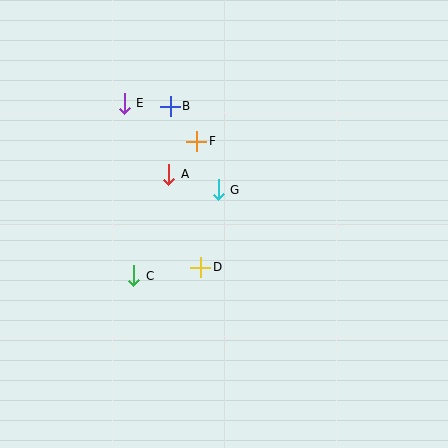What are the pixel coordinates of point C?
Point C is at (134, 276).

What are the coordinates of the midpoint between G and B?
The midpoint between G and B is at (194, 148).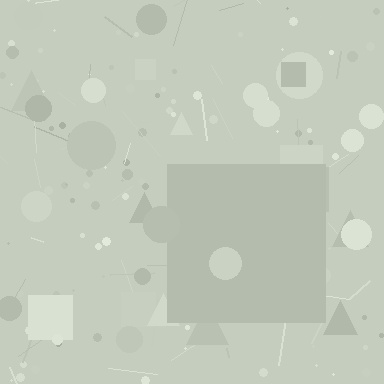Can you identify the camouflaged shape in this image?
The camouflaged shape is a square.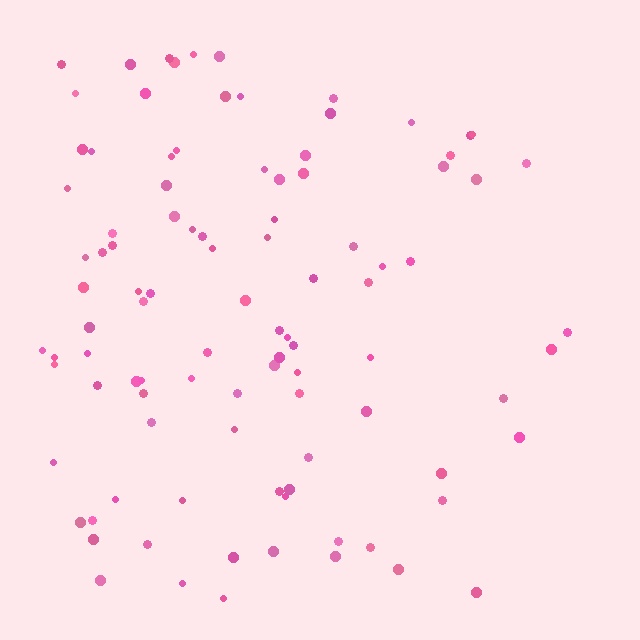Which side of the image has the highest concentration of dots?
The left.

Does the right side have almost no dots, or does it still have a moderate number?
Still a moderate number, just noticeably fewer than the left.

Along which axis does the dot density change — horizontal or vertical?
Horizontal.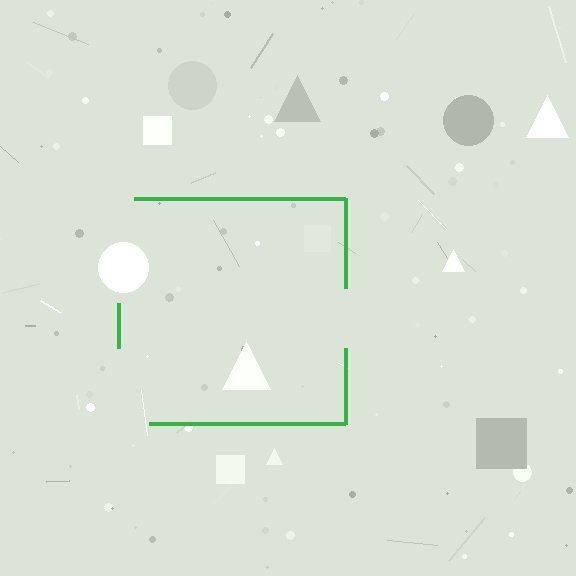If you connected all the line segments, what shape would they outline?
They would outline a square.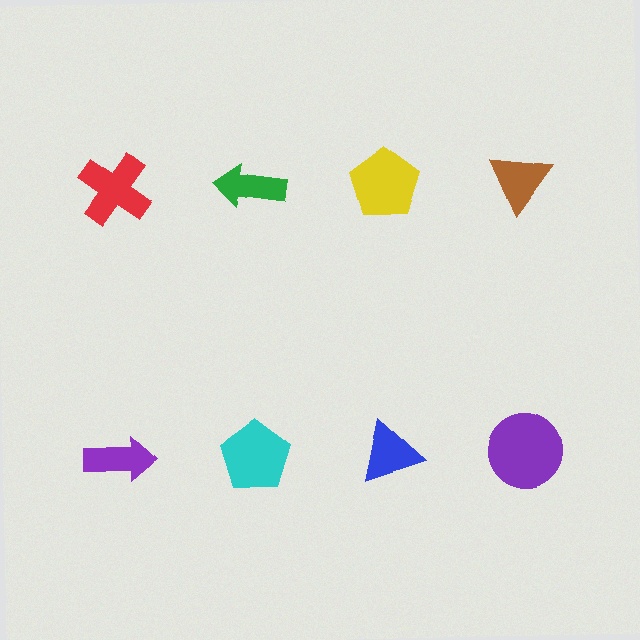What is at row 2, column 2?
A cyan pentagon.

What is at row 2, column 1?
A purple arrow.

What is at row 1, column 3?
A yellow pentagon.